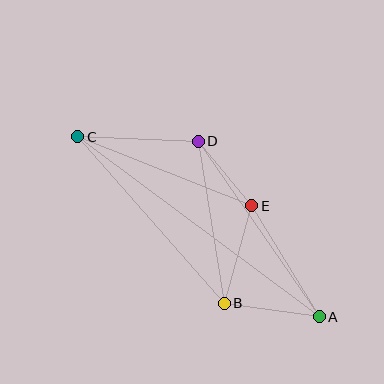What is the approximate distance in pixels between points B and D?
The distance between B and D is approximately 164 pixels.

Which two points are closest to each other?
Points D and E are closest to each other.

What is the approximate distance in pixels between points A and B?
The distance between A and B is approximately 96 pixels.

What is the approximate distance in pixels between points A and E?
The distance between A and E is approximately 130 pixels.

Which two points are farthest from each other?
Points A and C are farthest from each other.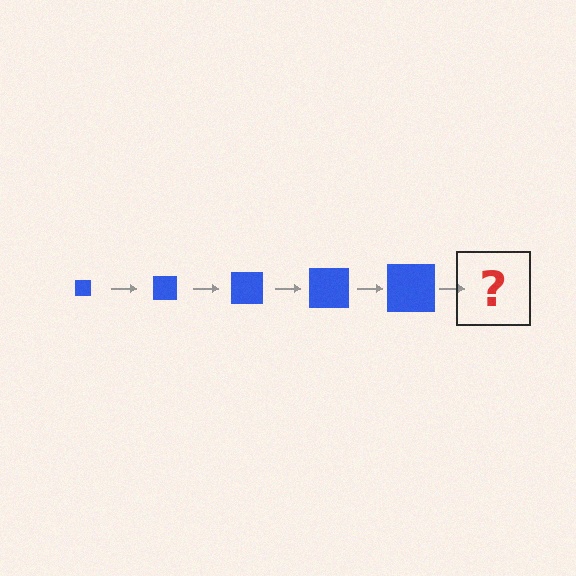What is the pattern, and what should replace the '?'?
The pattern is that the square gets progressively larger each step. The '?' should be a blue square, larger than the previous one.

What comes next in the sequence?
The next element should be a blue square, larger than the previous one.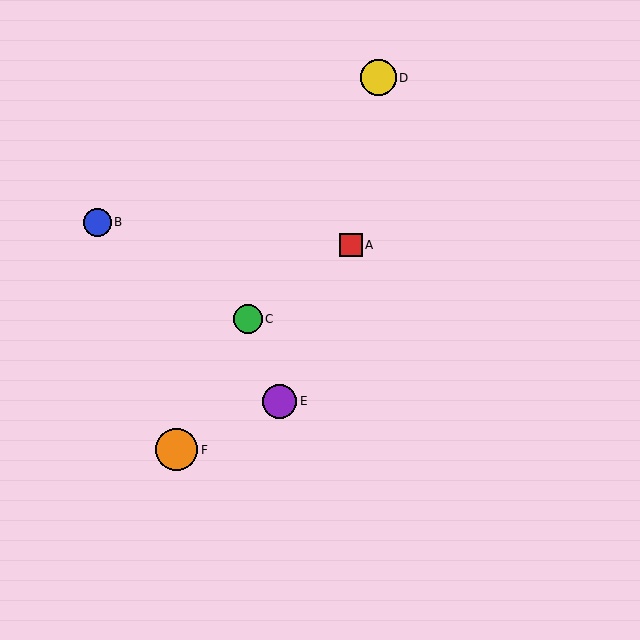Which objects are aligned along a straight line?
Objects C, D, F are aligned along a straight line.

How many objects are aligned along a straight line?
3 objects (C, D, F) are aligned along a straight line.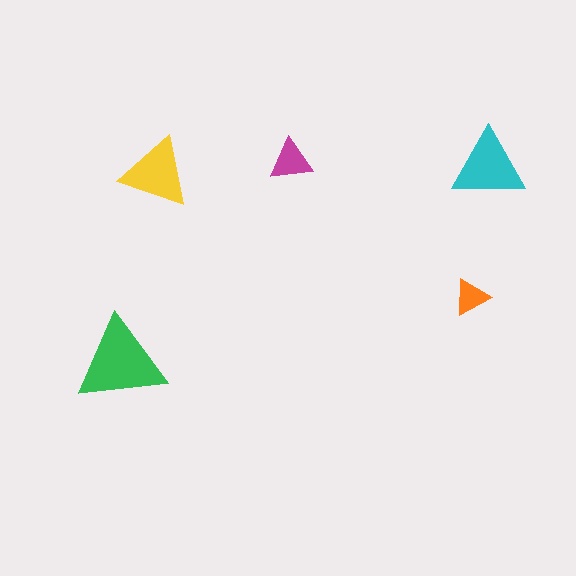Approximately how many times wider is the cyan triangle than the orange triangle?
About 2 times wider.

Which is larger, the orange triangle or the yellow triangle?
The yellow one.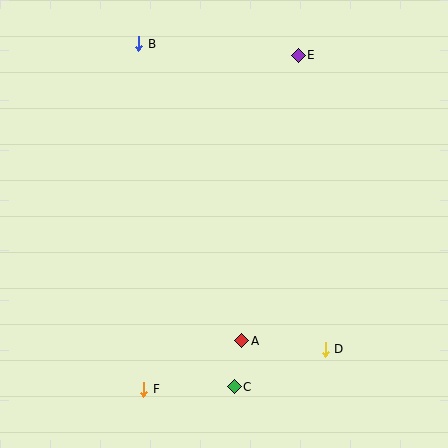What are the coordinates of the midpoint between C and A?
The midpoint between C and A is at (238, 364).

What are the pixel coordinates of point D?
Point D is at (325, 349).